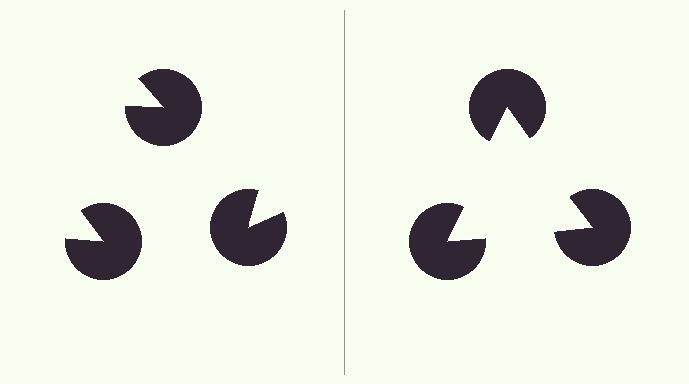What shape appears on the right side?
An illusory triangle.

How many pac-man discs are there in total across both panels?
6 — 3 on each side.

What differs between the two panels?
The pac-man discs are positioned identically on both sides; only the wedge orientations differ. On the right they align to a triangle; on the left they are misaligned.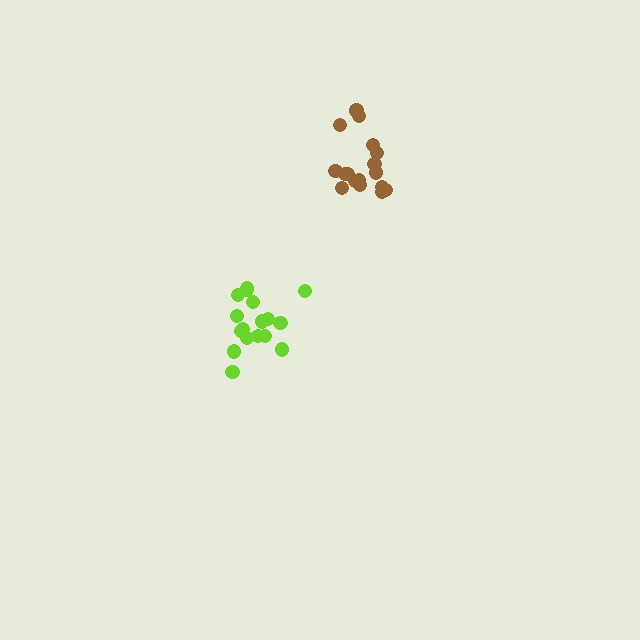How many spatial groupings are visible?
There are 2 spatial groupings.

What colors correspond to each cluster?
The clusters are colored: lime, brown.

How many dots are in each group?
Group 1: 17 dots, Group 2: 17 dots (34 total).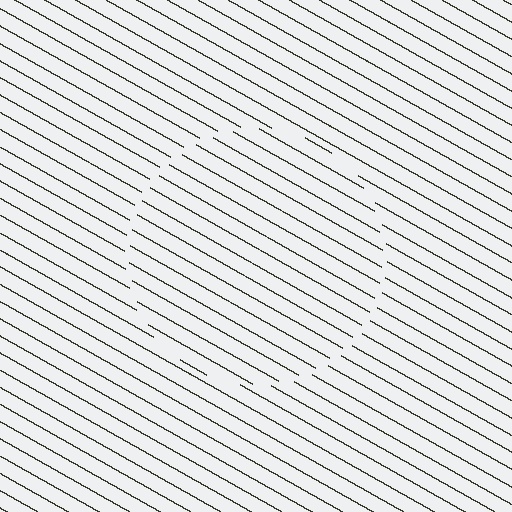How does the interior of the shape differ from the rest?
The interior of the shape contains the same grating, shifted by half a period — the contour is defined by the phase discontinuity where line-ends from the inner and outer gratings abut.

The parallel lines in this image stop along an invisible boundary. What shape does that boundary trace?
An illusory circle. The interior of the shape contains the same grating, shifted by half a period — the contour is defined by the phase discontinuity where line-ends from the inner and outer gratings abut.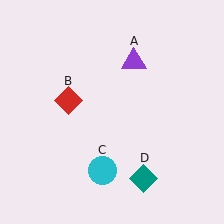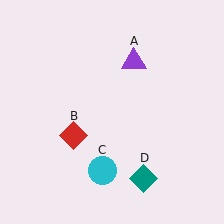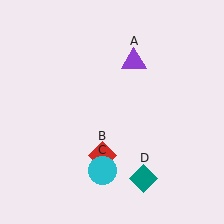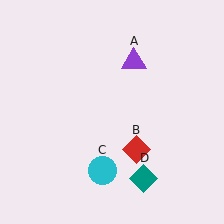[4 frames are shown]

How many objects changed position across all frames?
1 object changed position: red diamond (object B).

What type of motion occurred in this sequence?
The red diamond (object B) rotated counterclockwise around the center of the scene.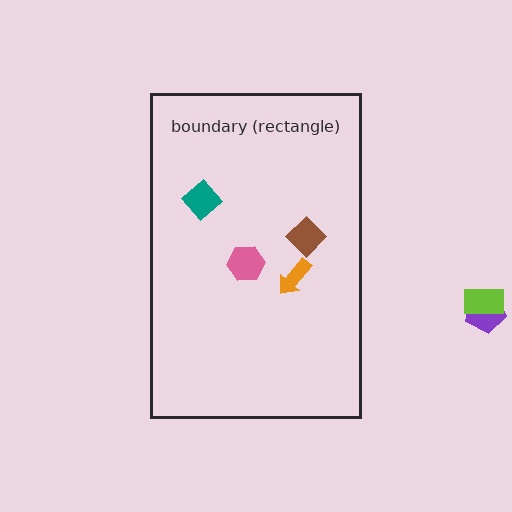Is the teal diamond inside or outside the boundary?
Inside.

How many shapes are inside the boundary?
4 inside, 2 outside.